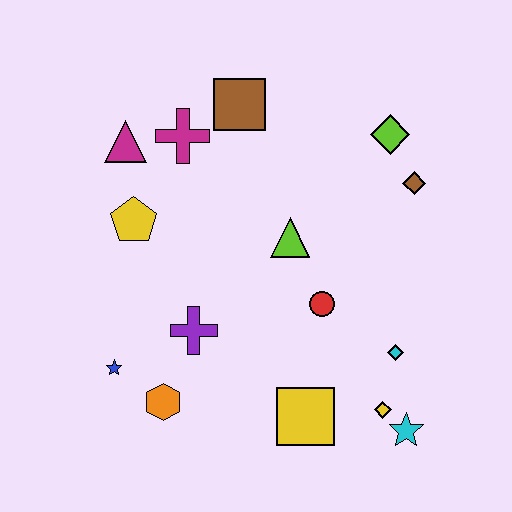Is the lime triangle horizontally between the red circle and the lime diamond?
No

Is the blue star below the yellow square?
No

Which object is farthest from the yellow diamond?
The magenta triangle is farthest from the yellow diamond.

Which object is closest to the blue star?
The orange hexagon is closest to the blue star.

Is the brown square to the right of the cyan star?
No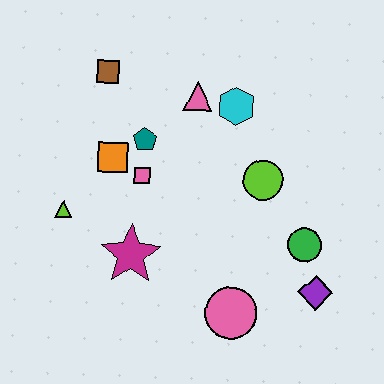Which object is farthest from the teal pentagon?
The purple diamond is farthest from the teal pentagon.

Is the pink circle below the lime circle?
Yes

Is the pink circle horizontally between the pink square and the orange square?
No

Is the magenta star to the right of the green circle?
No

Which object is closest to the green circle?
The purple diamond is closest to the green circle.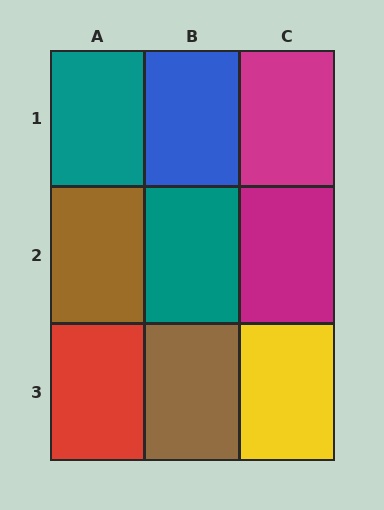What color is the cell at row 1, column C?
Magenta.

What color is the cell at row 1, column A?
Teal.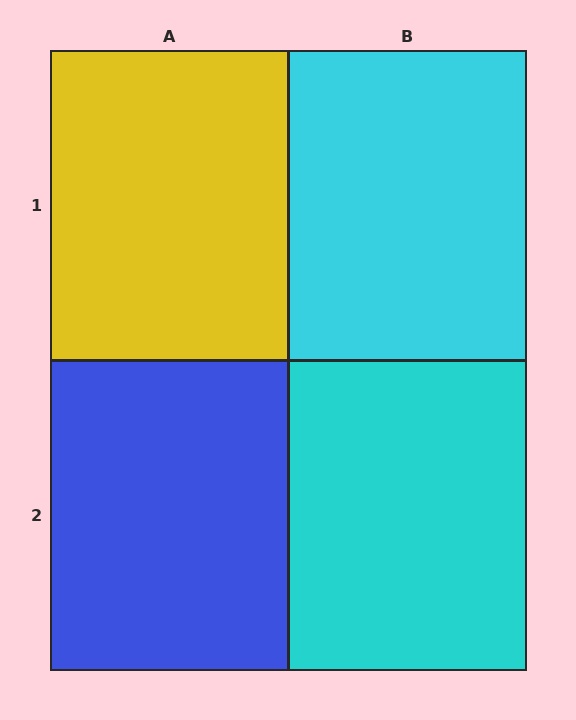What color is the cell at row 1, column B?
Cyan.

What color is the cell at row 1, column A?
Yellow.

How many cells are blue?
1 cell is blue.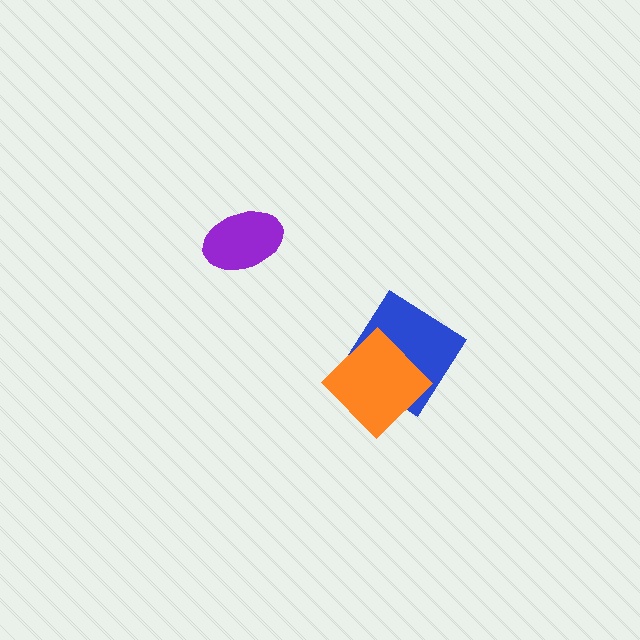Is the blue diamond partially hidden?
Yes, it is partially covered by another shape.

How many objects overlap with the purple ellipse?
0 objects overlap with the purple ellipse.